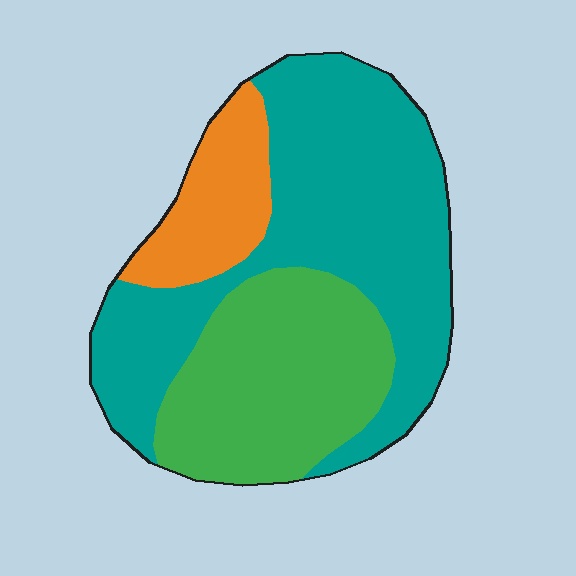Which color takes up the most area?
Teal, at roughly 55%.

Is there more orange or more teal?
Teal.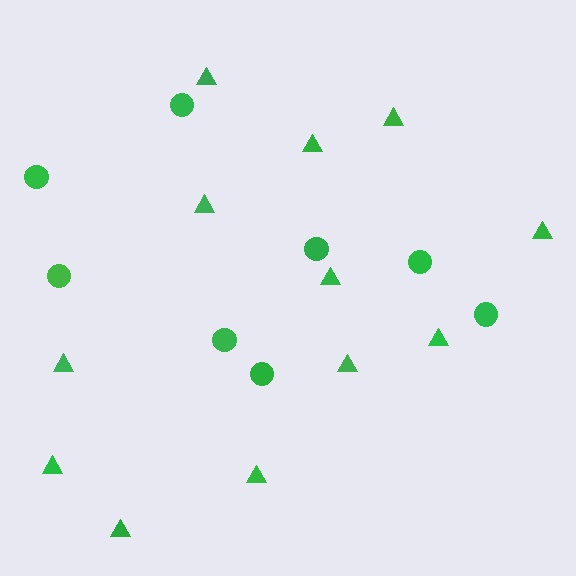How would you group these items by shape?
There are 2 groups: one group of triangles (12) and one group of circles (8).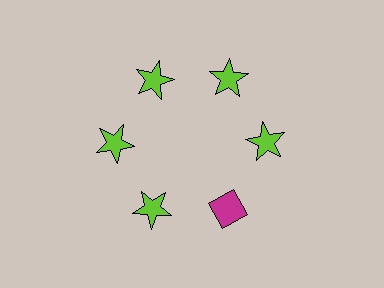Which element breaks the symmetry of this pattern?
The magenta diamond at roughly the 5 o'clock position breaks the symmetry. All other shapes are lime stars.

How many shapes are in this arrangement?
There are 6 shapes arranged in a ring pattern.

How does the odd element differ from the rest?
It differs in both color (magenta instead of lime) and shape (diamond instead of star).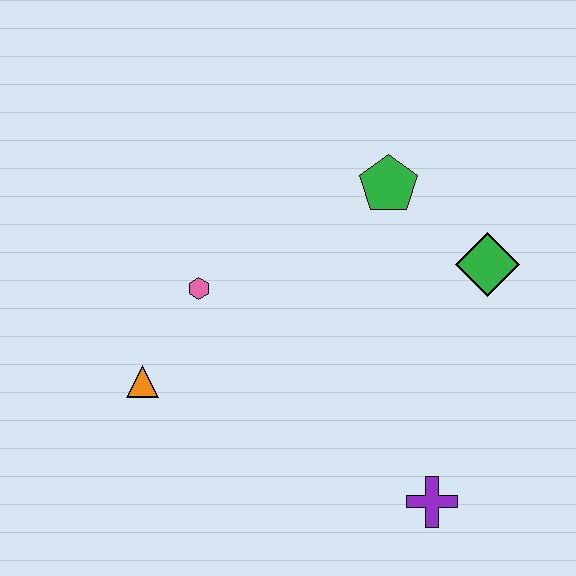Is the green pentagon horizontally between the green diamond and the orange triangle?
Yes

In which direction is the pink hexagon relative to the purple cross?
The pink hexagon is to the left of the purple cross.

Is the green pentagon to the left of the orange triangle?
No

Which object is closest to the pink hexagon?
The orange triangle is closest to the pink hexagon.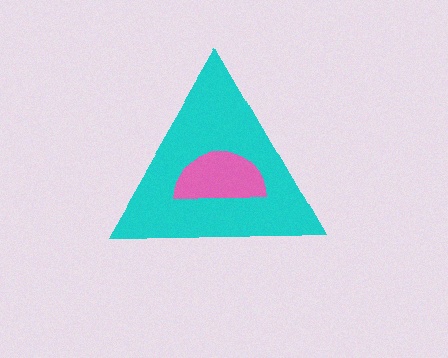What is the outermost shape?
The cyan triangle.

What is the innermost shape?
The pink semicircle.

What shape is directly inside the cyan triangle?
The pink semicircle.